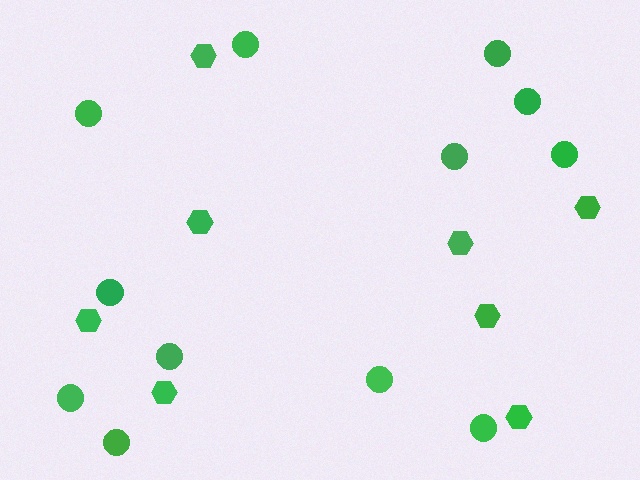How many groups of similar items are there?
There are 2 groups: one group of hexagons (8) and one group of circles (12).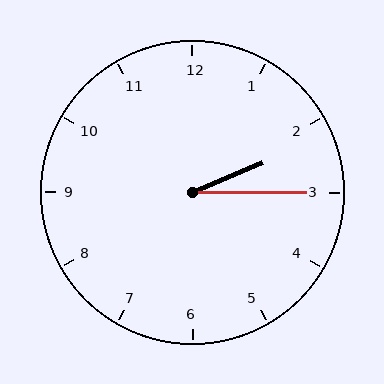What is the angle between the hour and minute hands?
Approximately 22 degrees.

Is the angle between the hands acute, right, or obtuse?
It is acute.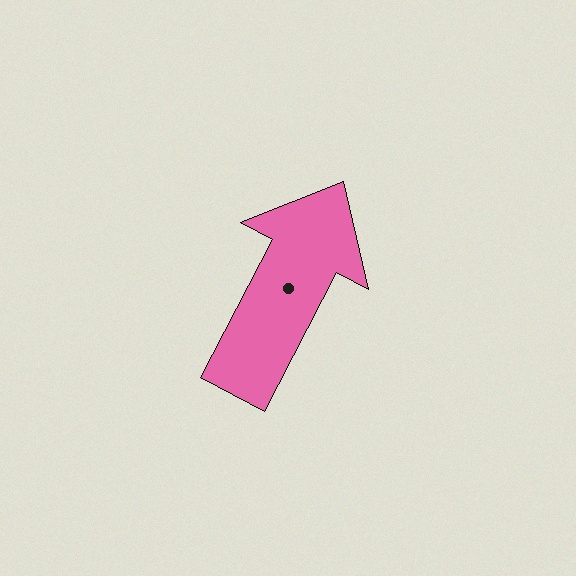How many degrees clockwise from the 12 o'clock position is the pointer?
Approximately 28 degrees.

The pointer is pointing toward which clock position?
Roughly 1 o'clock.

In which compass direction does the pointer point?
Northeast.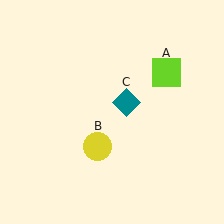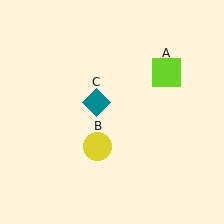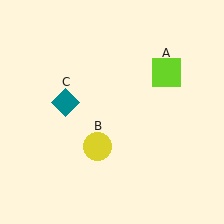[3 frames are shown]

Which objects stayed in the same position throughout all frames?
Lime square (object A) and yellow circle (object B) remained stationary.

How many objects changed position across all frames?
1 object changed position: teal diamond (object C).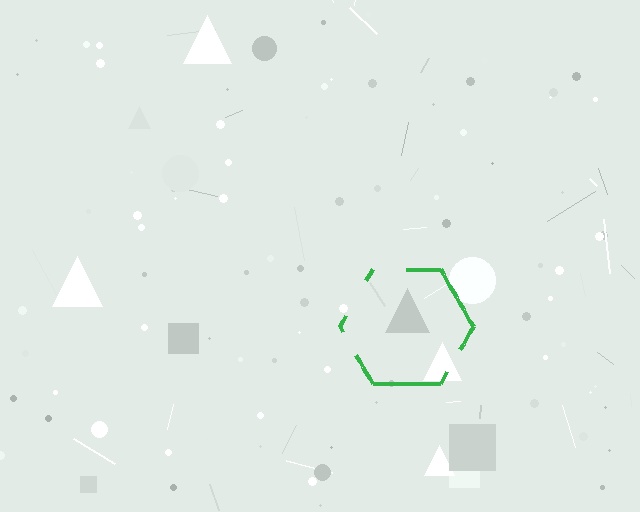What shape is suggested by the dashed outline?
The dashed outline suggests a hexagon.